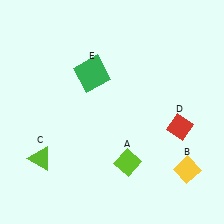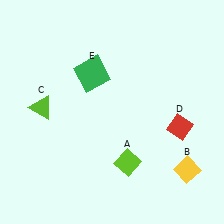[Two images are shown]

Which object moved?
The lime triangle (C) moved up.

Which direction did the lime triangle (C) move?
The lime triangle (C) moved up.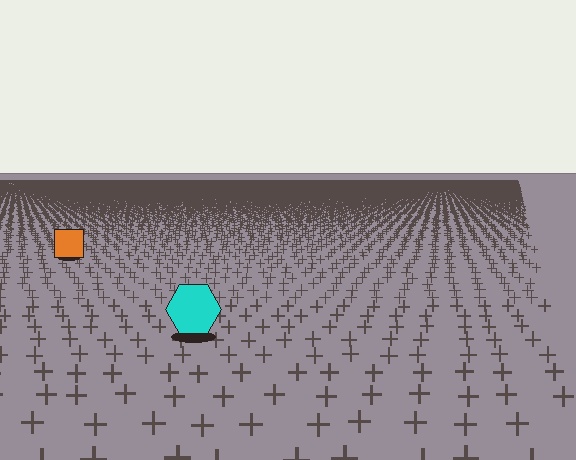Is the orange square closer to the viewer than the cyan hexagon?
No. The cyan hexagon is closer — you can tell from the texture gradient: the ground texture is coarser near it.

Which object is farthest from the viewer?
The orange square is farthest from the viewer. It appears smaller and the ground texture around it is denser.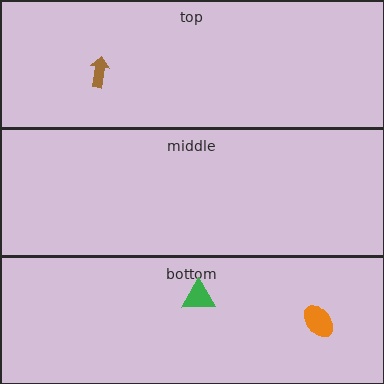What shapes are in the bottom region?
The green triangle, the orange ellipse.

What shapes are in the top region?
The brown arrow.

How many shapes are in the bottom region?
2.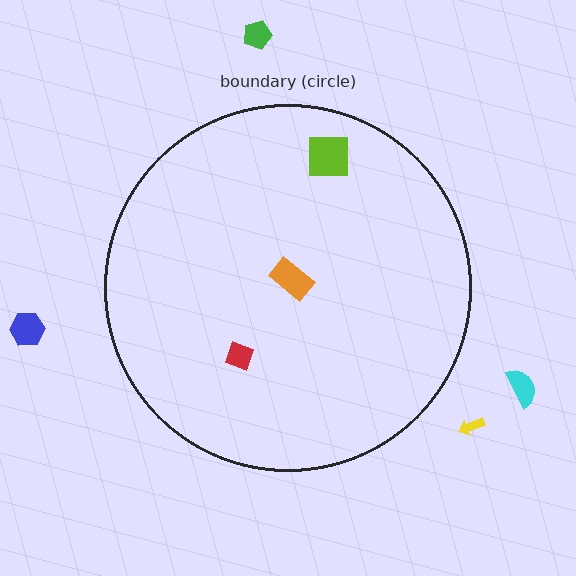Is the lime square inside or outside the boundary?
Inside.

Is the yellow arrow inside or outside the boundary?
Outside.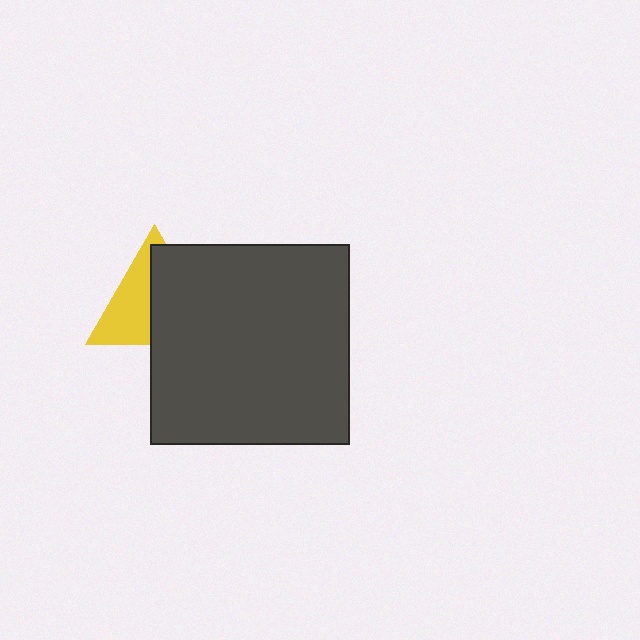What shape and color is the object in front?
The object in front is a dark gray square.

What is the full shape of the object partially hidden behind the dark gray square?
The partially hidden object is a yellow triangle.